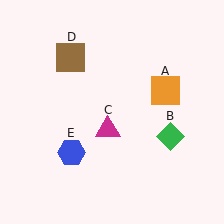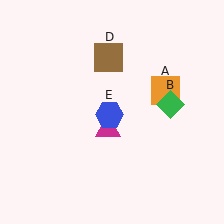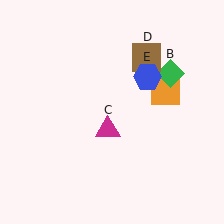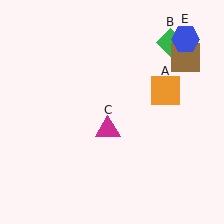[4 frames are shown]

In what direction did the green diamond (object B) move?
The green diamond (object B) moved up.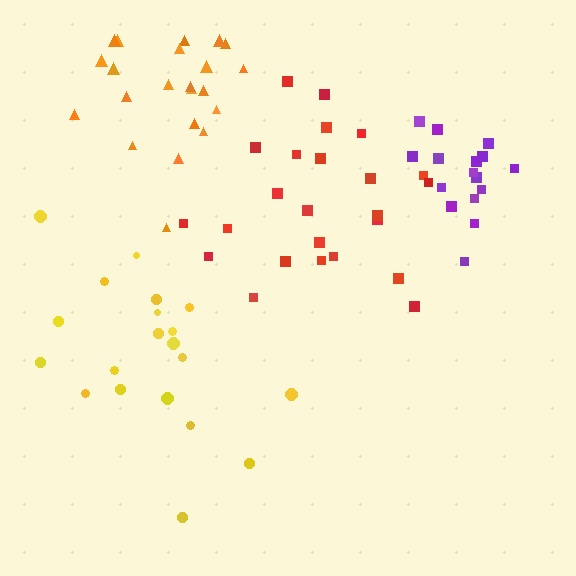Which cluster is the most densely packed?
Purple.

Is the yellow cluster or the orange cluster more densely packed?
Orange.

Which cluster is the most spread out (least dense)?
Yellow.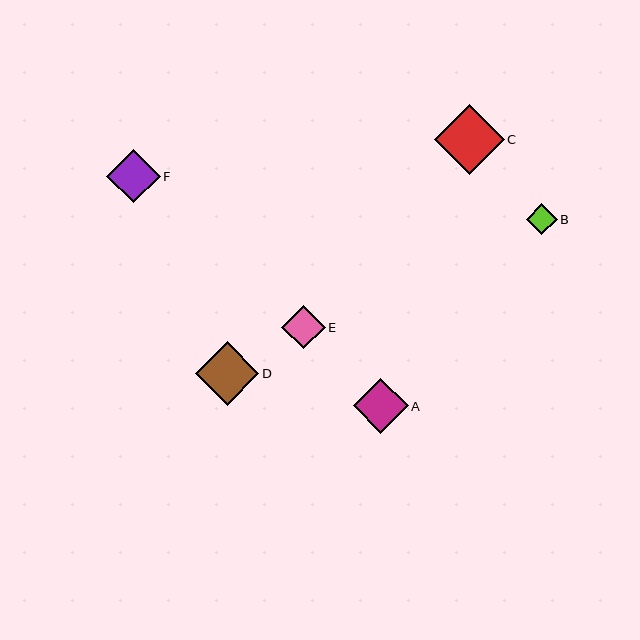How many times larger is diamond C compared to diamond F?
Diamond C is approximately 1.3 times the size of diamond F.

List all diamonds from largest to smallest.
From largest to smallest: C, D, A, F, E, B.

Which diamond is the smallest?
Diamond B is the smallest with a size of approximately 31 pixels.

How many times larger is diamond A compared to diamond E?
Diamond A is approximately 1.3 times the size of diamond E.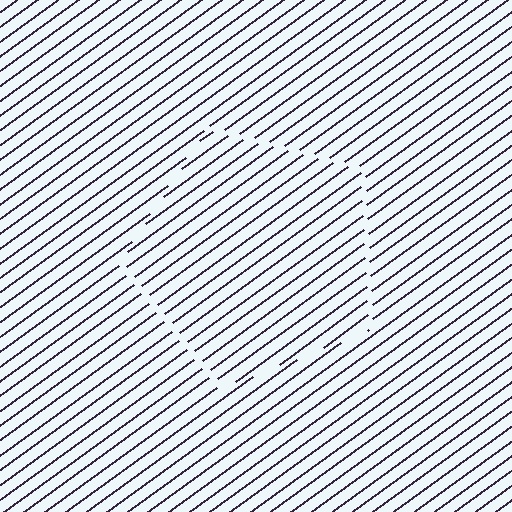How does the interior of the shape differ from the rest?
The interior of the shape contains the same grating, shifted by half a period — the contour is defined by the phase discontinuity where line-ends from the inner and outer gratings abut.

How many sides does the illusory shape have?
5 sides — the line-ends trace a pentagon.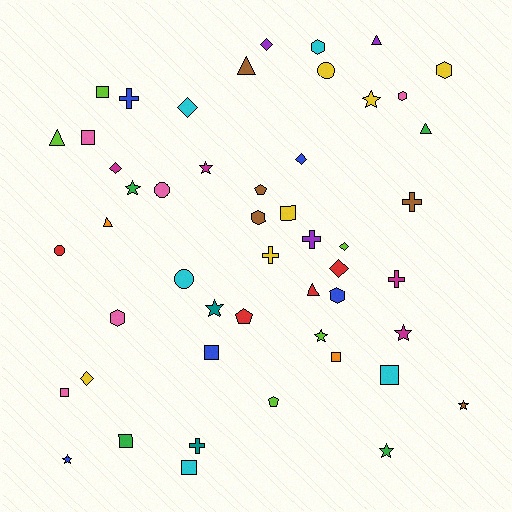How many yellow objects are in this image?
There are 6 yellow objects.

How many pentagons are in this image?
There are 3 pentagons.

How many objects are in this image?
There are 50 objects.